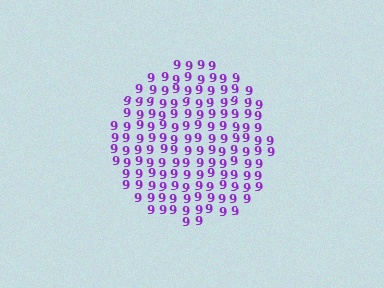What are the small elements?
The small elements are digit 9's.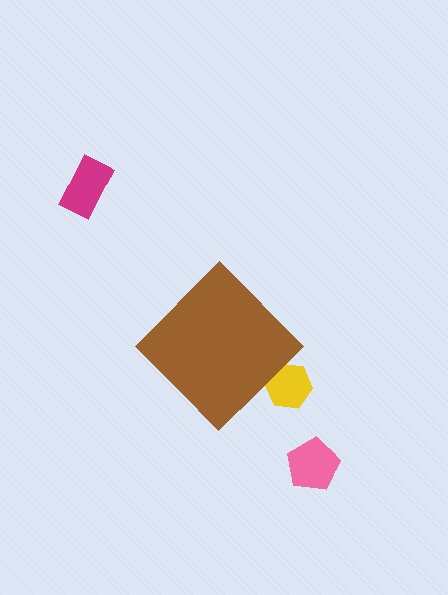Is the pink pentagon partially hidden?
No, the pink pentagon is fully visible.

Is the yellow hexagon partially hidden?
Yes, the yellow hexagon is partially hidden behind the brown diamond.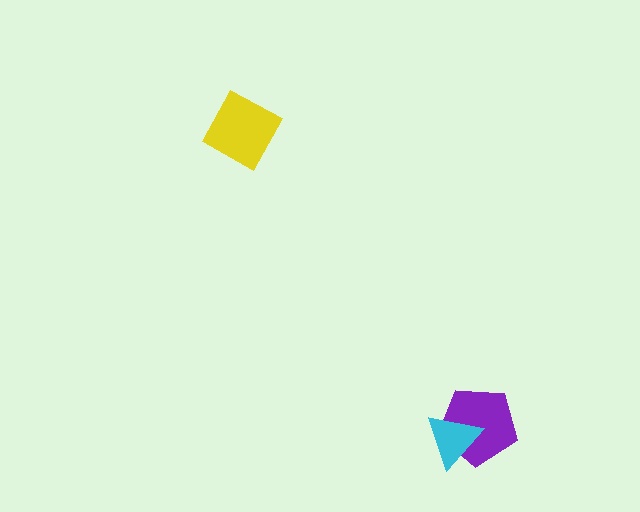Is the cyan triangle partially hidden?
No, no other shape covers it.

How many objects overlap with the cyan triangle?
1 object overlaps with the cyan triangle.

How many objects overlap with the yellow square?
0 objects overlap with the yellow square.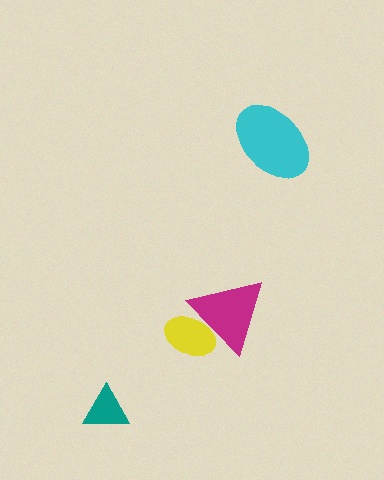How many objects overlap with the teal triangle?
0 objects overlap with the teal triangle.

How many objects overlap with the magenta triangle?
1 object overlaps with the magenta triangle.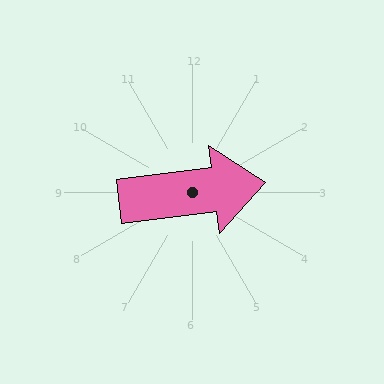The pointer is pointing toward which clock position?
Roughly 3 o'clock.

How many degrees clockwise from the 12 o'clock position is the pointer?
Approximately 83 degrees.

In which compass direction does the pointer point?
East.